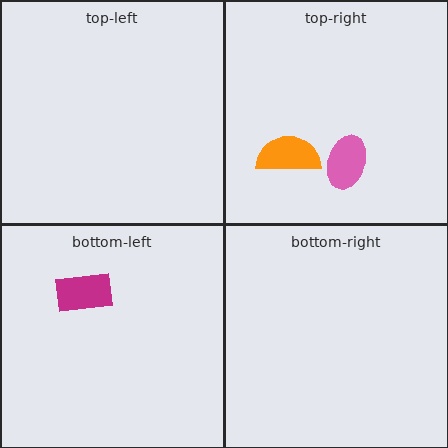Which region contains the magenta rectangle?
The bottom-left region.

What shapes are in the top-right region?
The orange semicircle, the pink ellipse.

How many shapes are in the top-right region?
2.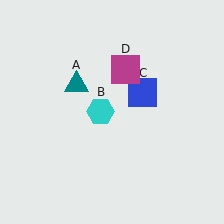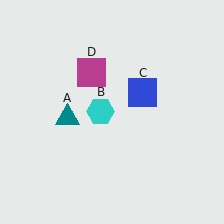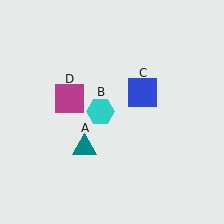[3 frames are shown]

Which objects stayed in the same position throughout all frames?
Cyan hexagon (object B) and blue square (object C) remained stationary.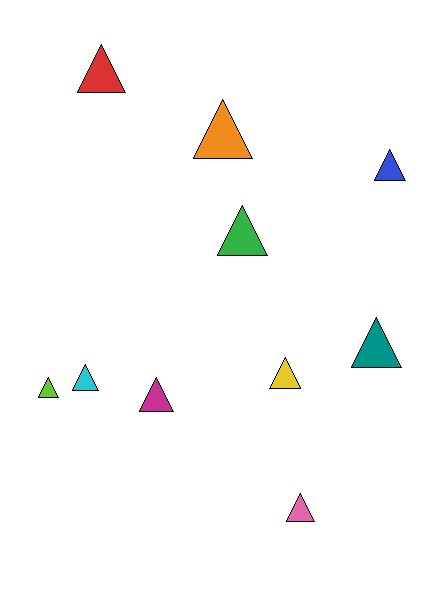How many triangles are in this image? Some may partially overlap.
There are 10 triangles.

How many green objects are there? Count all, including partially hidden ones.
There is 1 green object.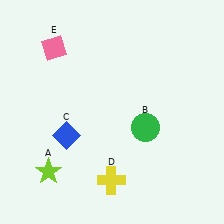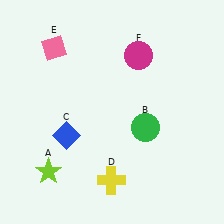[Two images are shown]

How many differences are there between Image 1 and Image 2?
There is 1 difference between the two images.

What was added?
A magenta circle (F) was added in Image 2.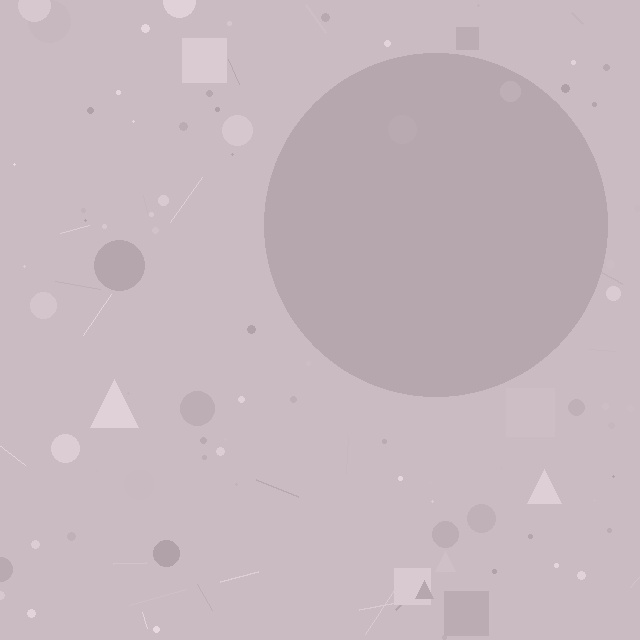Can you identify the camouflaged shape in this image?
The camouflaged shape is a circle.